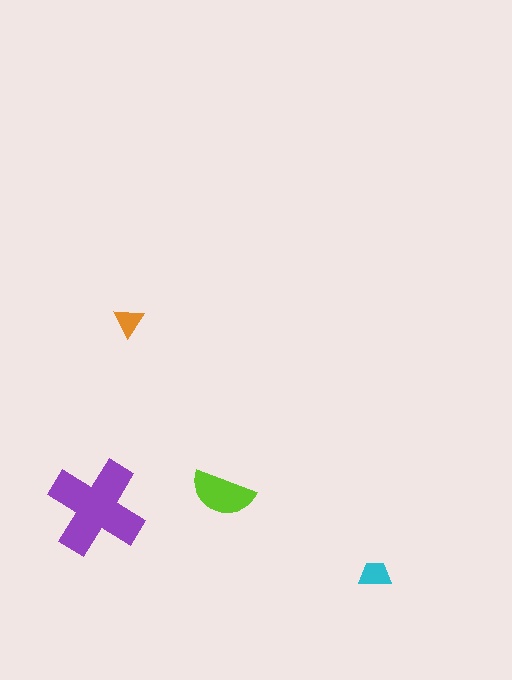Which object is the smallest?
The orange triangle.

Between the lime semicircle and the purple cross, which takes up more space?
The purple cross.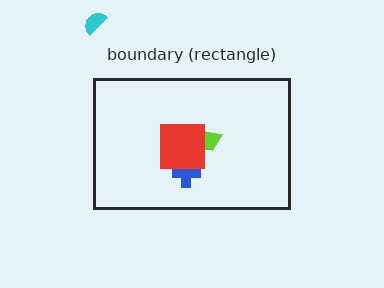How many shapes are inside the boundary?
4 inside, 1 outside.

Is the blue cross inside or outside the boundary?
Inside.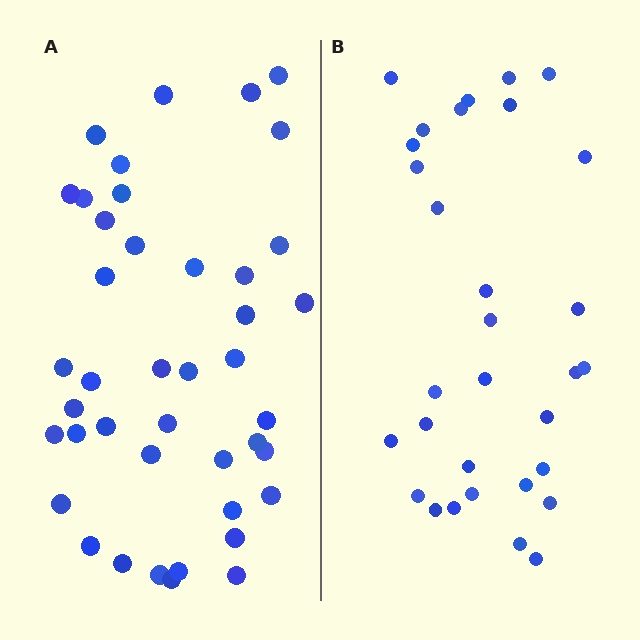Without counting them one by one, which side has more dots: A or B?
Region A (the left region) has more dots.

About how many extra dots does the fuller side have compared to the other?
Region A has roughly 12 or so more dots than region B.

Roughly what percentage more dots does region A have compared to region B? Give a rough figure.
About 35% more.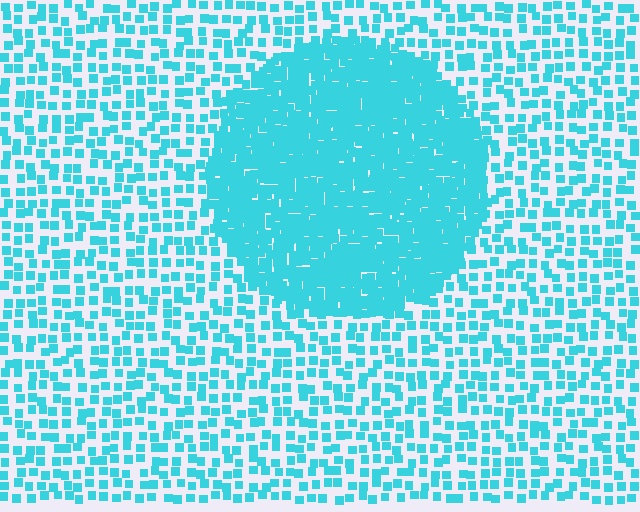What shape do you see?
I see a circle.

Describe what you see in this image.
The image contains small cyan elements arranged at two different densities. A circle-shaped region is visible where the elements are more densely packed than the surrounding area.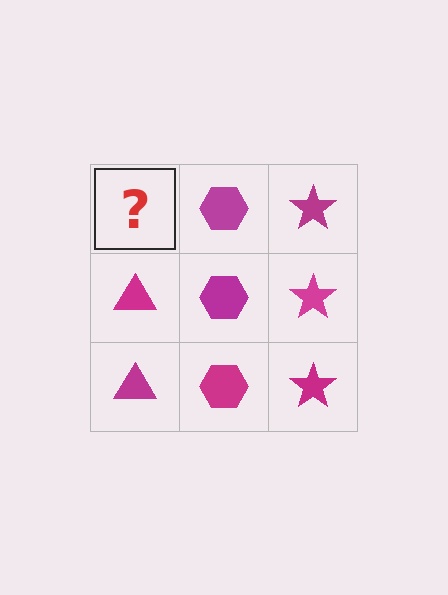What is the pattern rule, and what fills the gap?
The rule is that each column has a consistent shape. The gap should be filled with a magenta triangle.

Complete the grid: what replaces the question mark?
The question mark should be replaced with a magenta triangle.